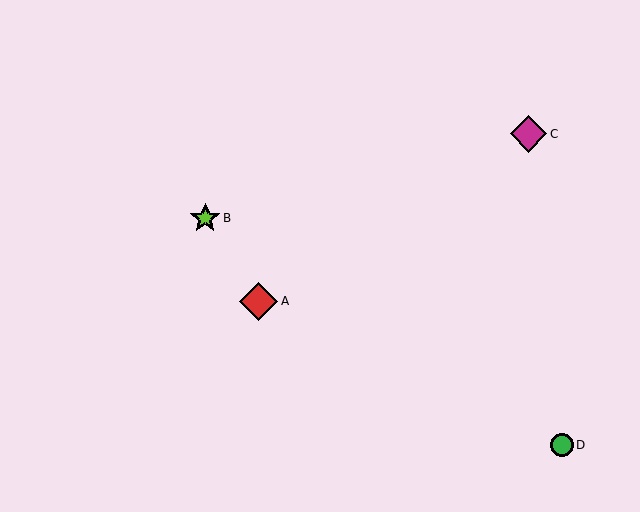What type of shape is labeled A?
Shape A is a red diamond.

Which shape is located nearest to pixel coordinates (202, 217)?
The lime star (labeled B) at (205, 218) is nearest to that location.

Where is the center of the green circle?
The center of the green circle is at (562, 445).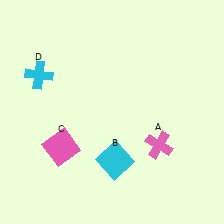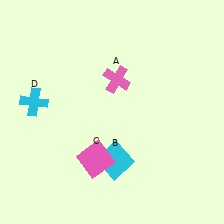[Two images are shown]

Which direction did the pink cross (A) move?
The pink cross (A) moved up.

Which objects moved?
The objects that moved are: the pink cross (A), the pink square (C), the cyan cross (D).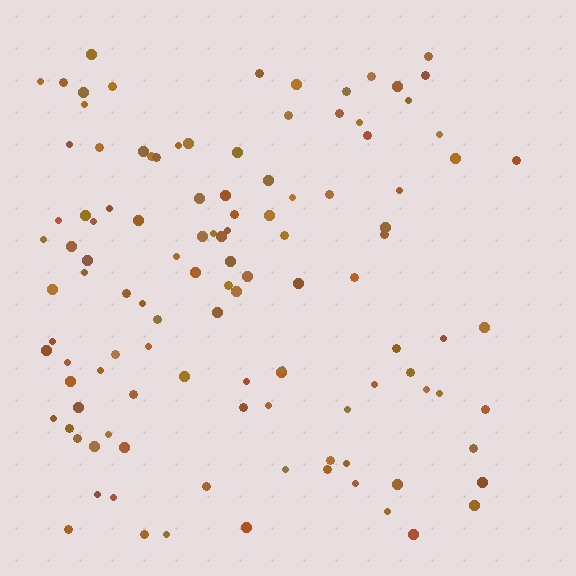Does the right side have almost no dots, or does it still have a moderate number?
Still a moderate number, just noticeably fewer than the left.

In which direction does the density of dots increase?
From right to left, with the left side densest.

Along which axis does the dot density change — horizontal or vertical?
Horizontal.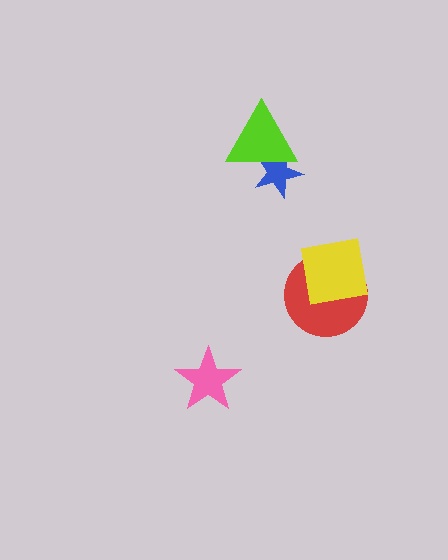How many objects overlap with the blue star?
1 object overlaps with the blue star.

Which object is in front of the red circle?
The yellow square is in front of the red circle.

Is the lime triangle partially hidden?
No, no other shape covers it.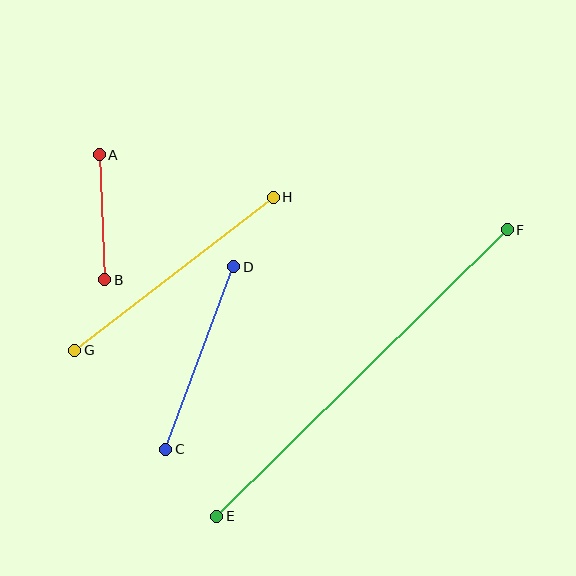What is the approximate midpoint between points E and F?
The midpoint is at approximately (362, 373) pixels.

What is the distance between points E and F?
The distance is approximately 408 pixels.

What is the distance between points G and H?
The distance is approximately 250 pixels.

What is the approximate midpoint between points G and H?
The midpoint is at approximately (174, 274) pixels.